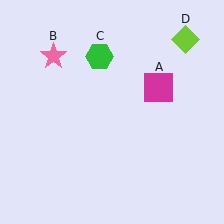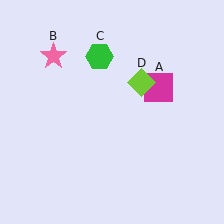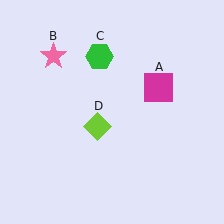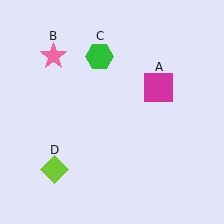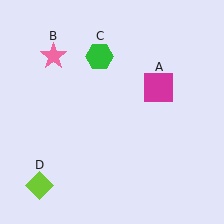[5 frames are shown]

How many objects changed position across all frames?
1 object changed position: lime diamond (object D).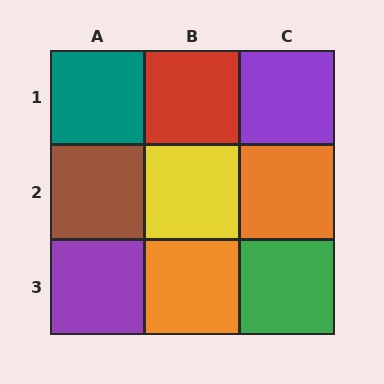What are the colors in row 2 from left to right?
Brown, yellow, orange.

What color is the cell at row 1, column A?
Teal.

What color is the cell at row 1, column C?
Purple.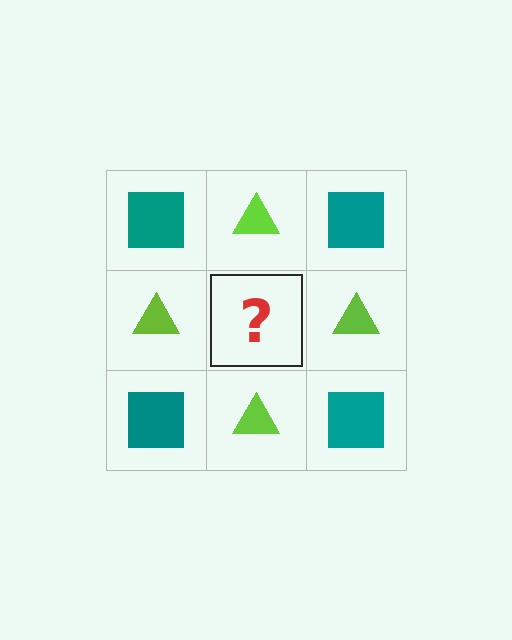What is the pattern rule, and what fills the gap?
The rule is that it alternates teal square and lime triangle in a checkerboard pattern. The gap should be filled with a teal square.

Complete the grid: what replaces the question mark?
The question mark should be replaced with a teal square.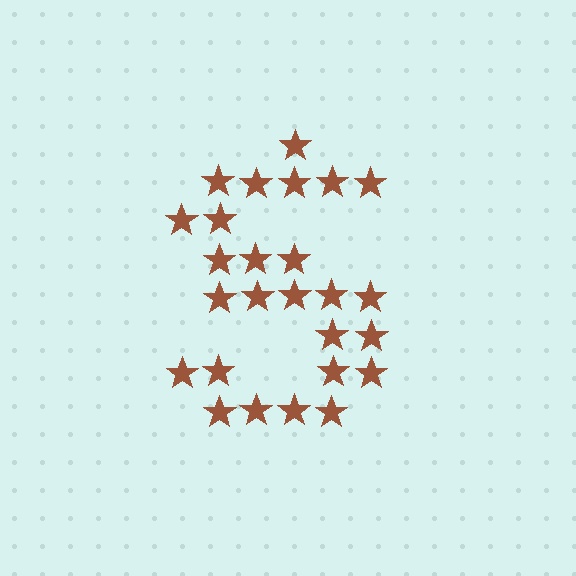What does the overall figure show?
The overall figure shows the letter S.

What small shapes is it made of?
It is made of small stars.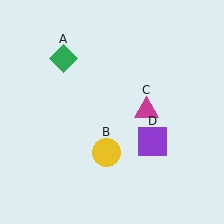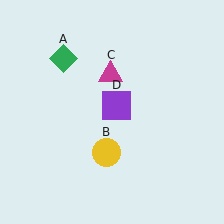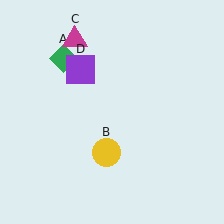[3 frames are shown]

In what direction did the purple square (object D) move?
The purple square (object D) moved up and to the left.